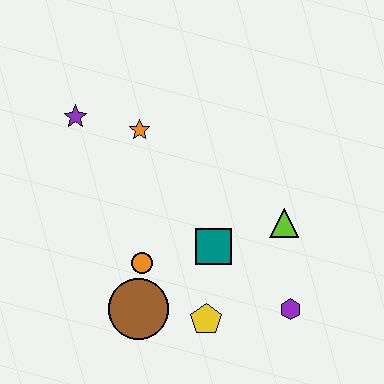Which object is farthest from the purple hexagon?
The purple star is farthest from the purple hexagon.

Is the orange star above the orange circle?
Yes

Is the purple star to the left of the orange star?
Yes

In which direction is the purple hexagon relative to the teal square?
The purple hexagon is to the right of the teal square.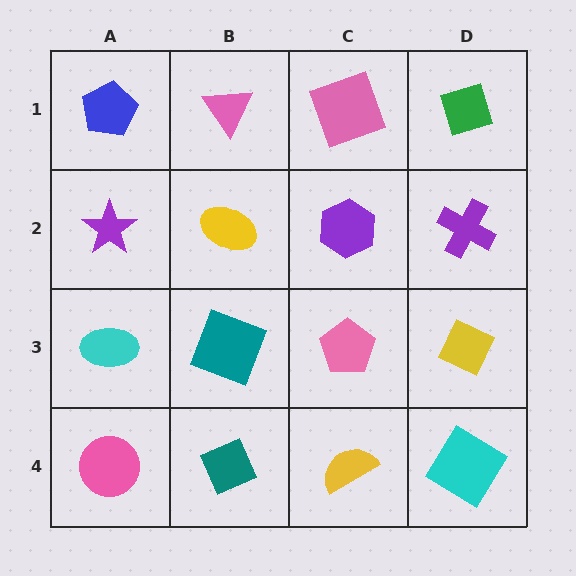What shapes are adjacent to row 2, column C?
A pink square (row 1, column C), a pink pentagon (row 3, column C), a yellow ellipse (row 2, column B), a purple cross (row 2, column D).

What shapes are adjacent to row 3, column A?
A purple star (row 2, column A), a pink circle (row 4, column A), a teal square (row 3, column B).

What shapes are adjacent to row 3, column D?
A purple cross (row 2, column D), a cyan diamond (row 4, column D), a pink pentagon (row 3, column C).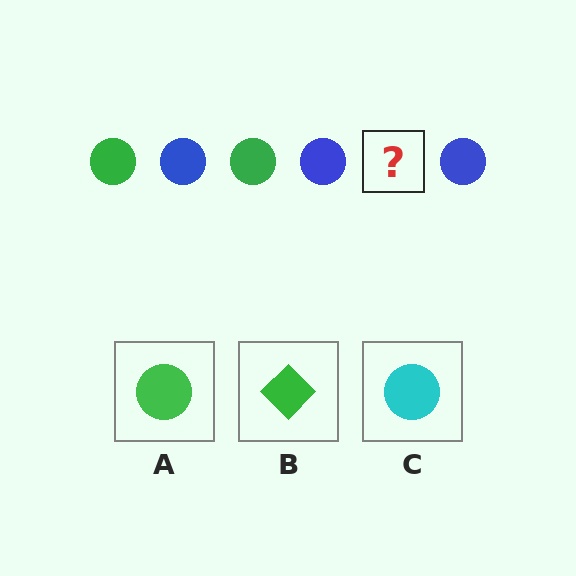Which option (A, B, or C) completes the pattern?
A.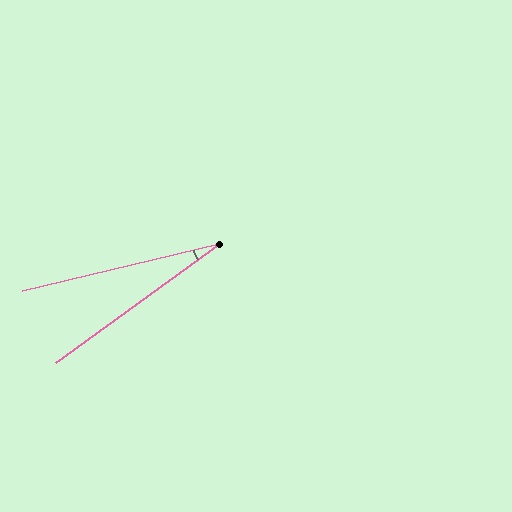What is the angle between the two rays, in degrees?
Approximately 22 degrees.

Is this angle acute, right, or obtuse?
It is acute.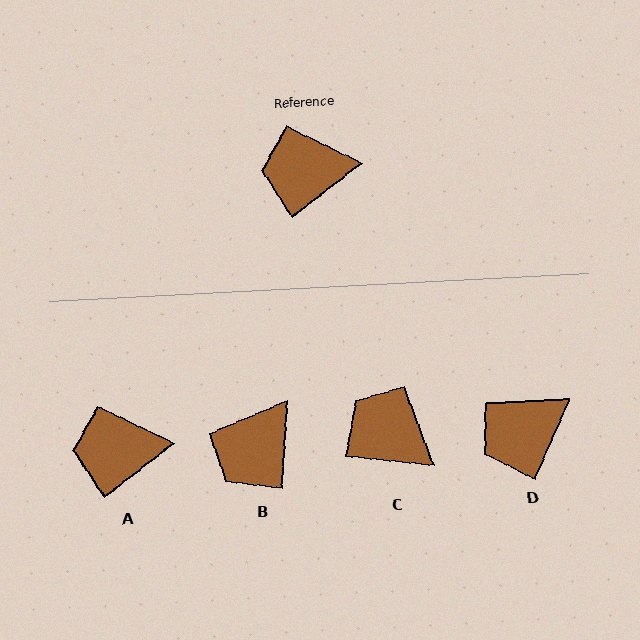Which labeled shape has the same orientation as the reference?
A.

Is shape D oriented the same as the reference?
No, it is off by about 29 degrees.